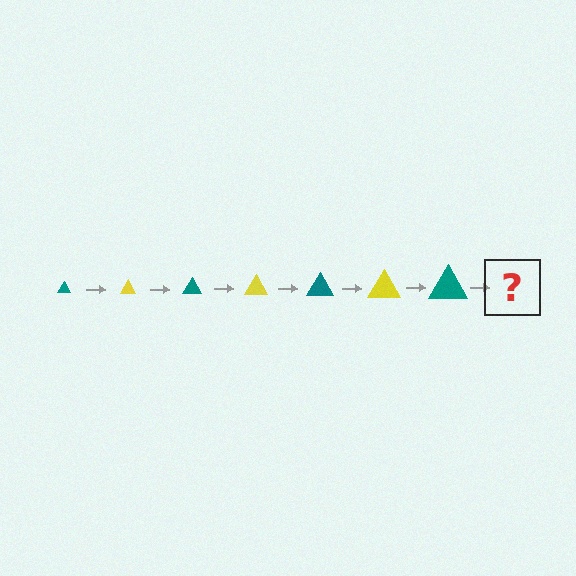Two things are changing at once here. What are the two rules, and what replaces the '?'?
The two rules are that the triangle grows larger each step and the color cycles through teal and yellow. The '?' should be a yellow triangle, larger than the previous one.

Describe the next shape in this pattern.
It should be a yellow triangle, larger than the previous one.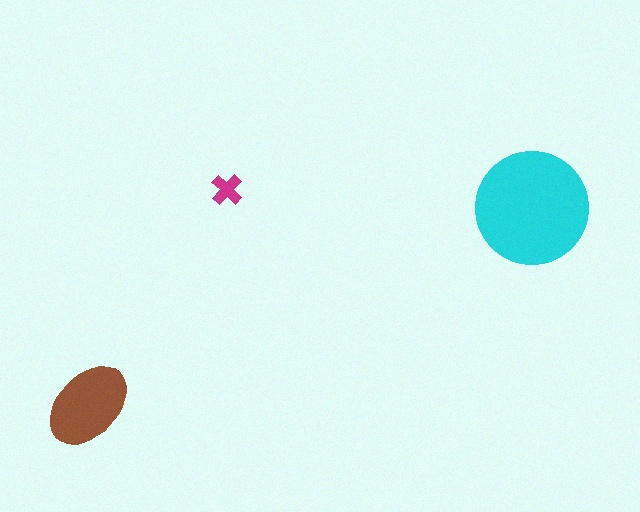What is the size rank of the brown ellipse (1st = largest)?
2nd.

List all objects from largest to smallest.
The cyan circle, the brown ellipse, the magenta cross.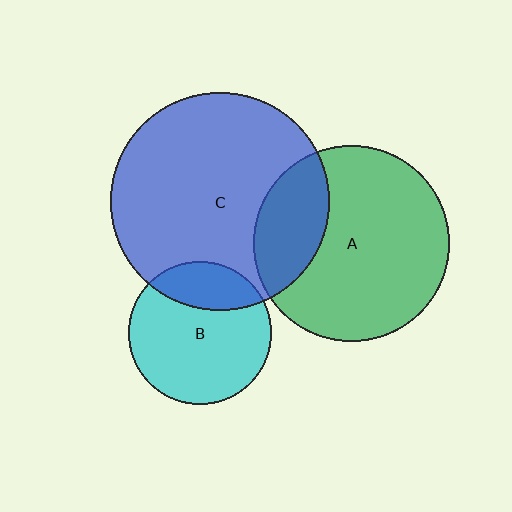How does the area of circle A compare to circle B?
Approximately 1.9 times.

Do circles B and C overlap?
Yes.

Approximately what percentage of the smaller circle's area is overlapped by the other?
Approximately 25%.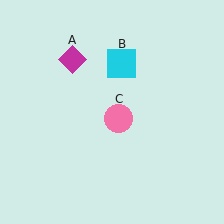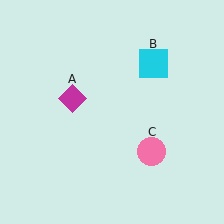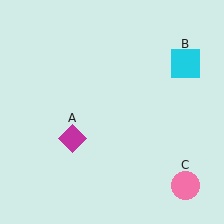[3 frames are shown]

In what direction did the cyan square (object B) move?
The cyan square (object B) moved right.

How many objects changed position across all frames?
3 objects changed position: magenta diamond (object A), cyan square (object B), pink circle (object C).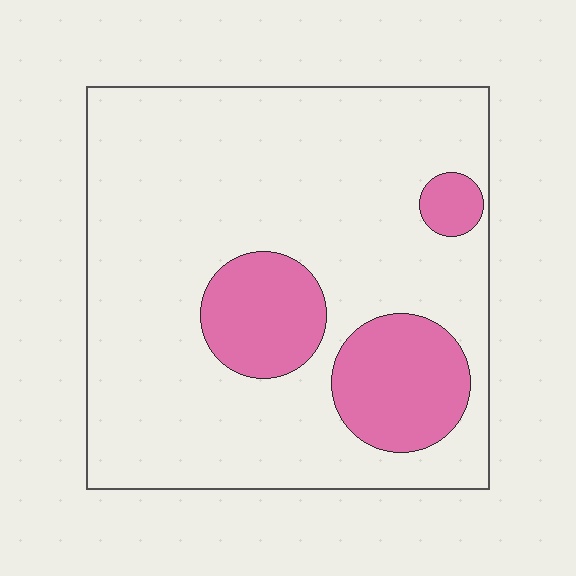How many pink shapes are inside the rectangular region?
3.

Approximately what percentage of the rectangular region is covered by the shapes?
Approximately 20%.